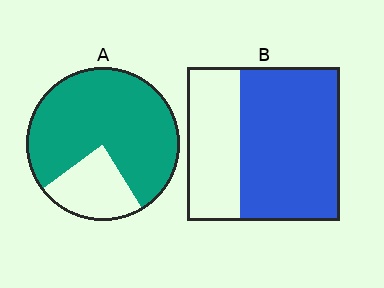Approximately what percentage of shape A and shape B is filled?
A is approximately 75% and B is approximately 65%.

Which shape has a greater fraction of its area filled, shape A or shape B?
Shape A.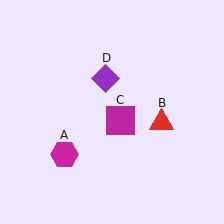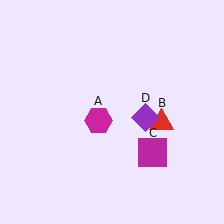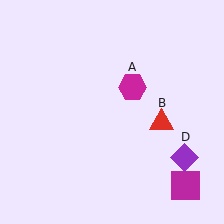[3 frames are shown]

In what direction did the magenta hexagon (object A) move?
The magenta hexagon (object A) moved up and to the right.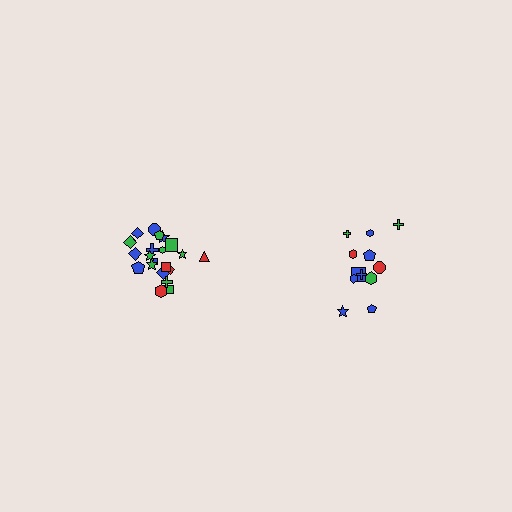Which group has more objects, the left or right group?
The left group.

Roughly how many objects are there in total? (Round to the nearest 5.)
Roughly 35 objects in total.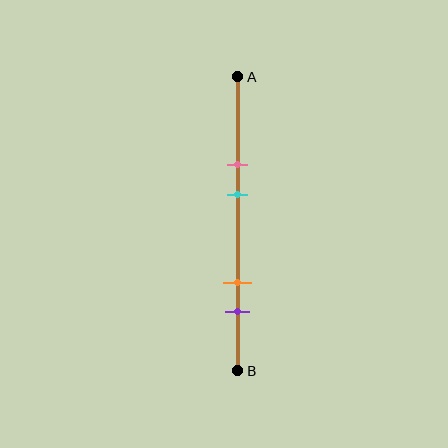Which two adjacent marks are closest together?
The pink and cyan marks are the closest adjacent pair.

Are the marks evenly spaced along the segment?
No, the marks are not evenly spaced.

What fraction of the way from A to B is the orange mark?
The orange mark is approximately 70% (0.7) of the way from A to B.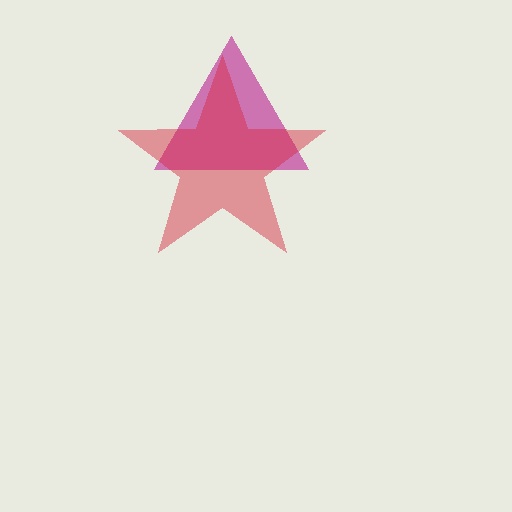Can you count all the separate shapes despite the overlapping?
Yes, there are 2 separate shapes.